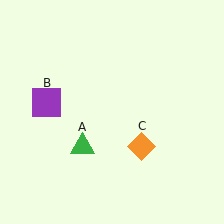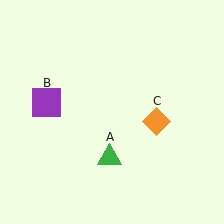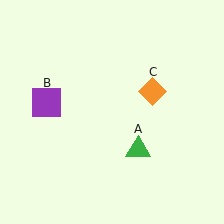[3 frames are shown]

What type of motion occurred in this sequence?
The green triangle (object A), orange diamond (object C) rotated counterclockwise around the center of the scene.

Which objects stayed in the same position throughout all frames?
Purple square (object B) remained stationary.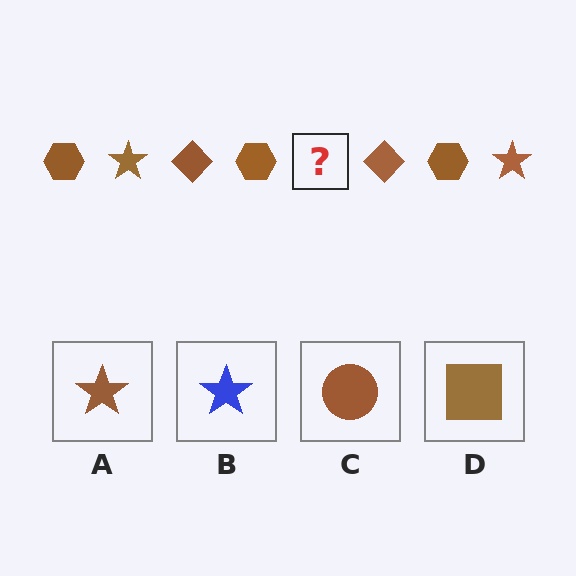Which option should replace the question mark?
Option A.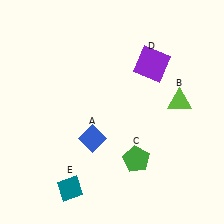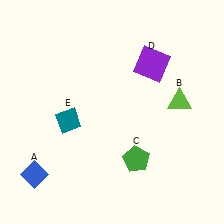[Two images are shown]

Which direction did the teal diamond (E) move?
The teal diamond (E) moved up.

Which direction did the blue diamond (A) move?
The blue diamond (A) moved left.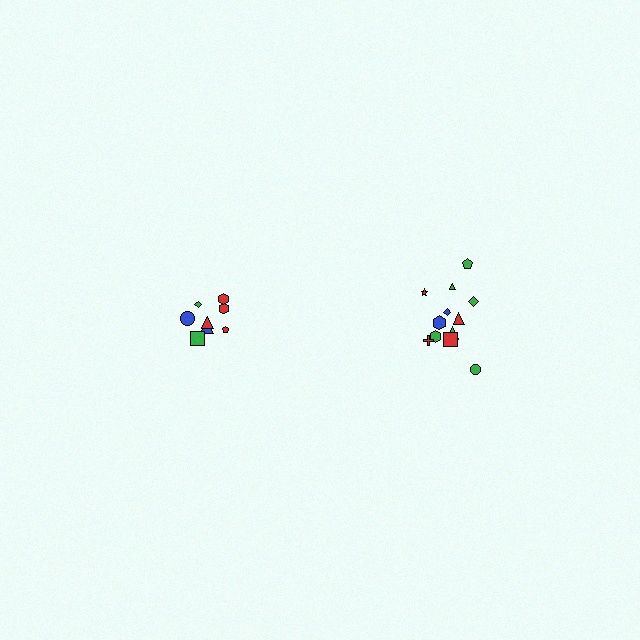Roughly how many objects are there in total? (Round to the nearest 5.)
Roughly 20 objects in total.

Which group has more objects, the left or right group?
The right group.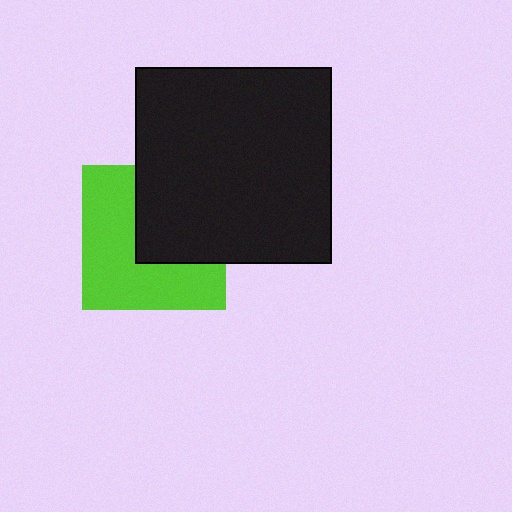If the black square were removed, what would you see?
You would see the complete lime square.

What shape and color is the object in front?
The object in front is a black square.